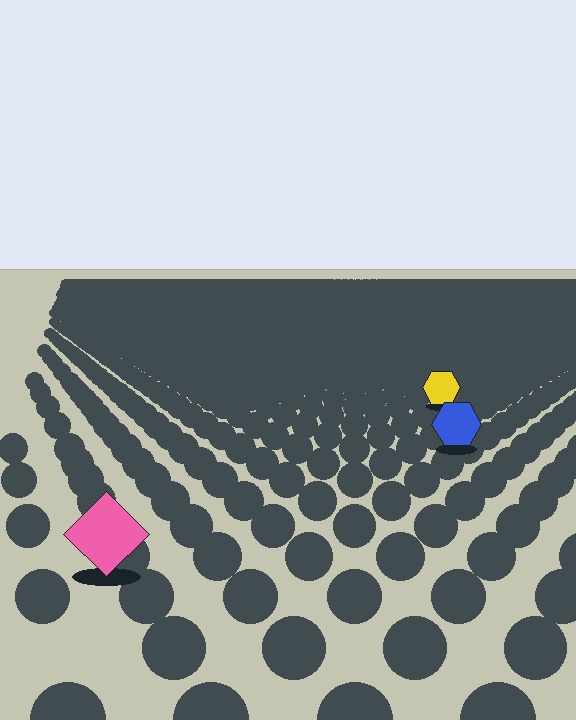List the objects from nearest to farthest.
From nearest to farthest: the pink diamond, the blue hexagon, the yellow hexagon.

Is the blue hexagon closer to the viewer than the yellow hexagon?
Yes. The blue hexagon is closer — you can tell from the texture gradient: the ground texture is coarser near it.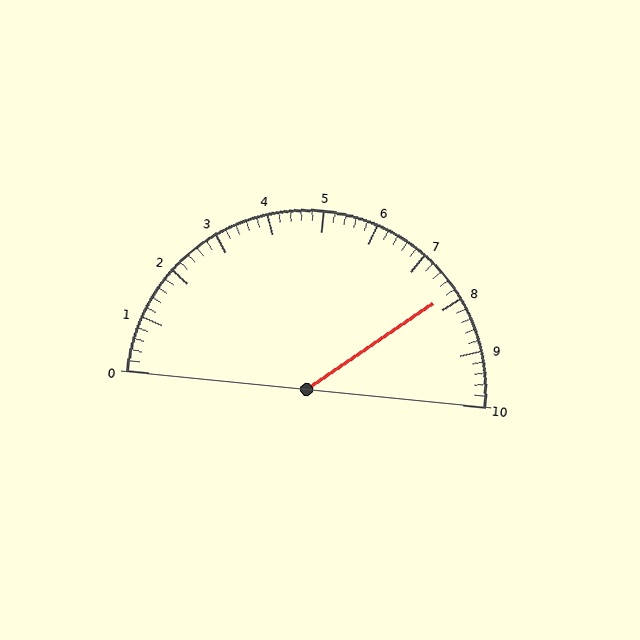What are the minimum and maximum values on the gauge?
The gauge ranges from 0 to 10.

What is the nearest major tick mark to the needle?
The nearest major tick mark is 8.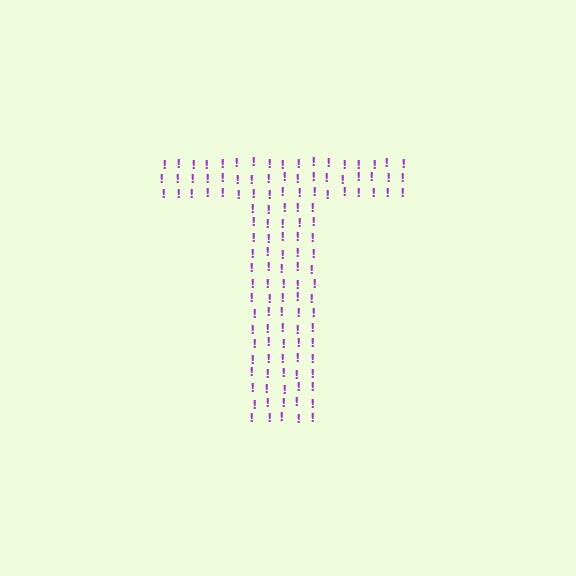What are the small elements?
The small elements are exclamation marks.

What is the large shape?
The large shape is the letter T.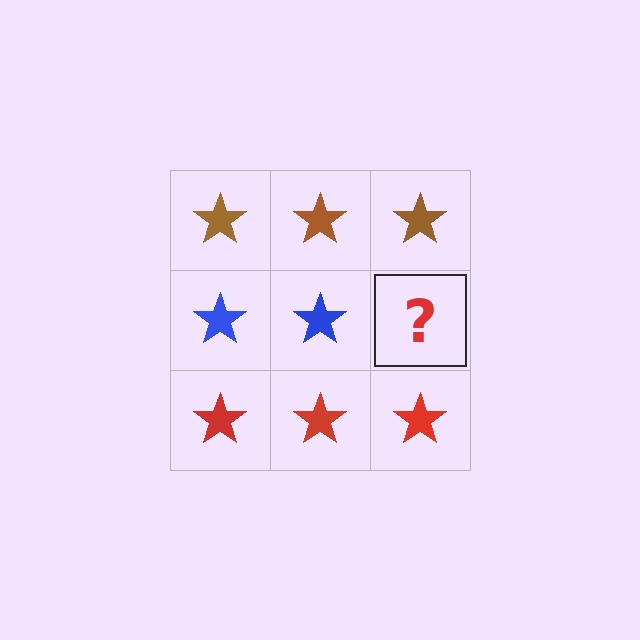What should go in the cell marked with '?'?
The missing cell should contain a blue star.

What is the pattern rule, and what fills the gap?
The rule is that each row has a consistent color. The gap should be filled with a blue star.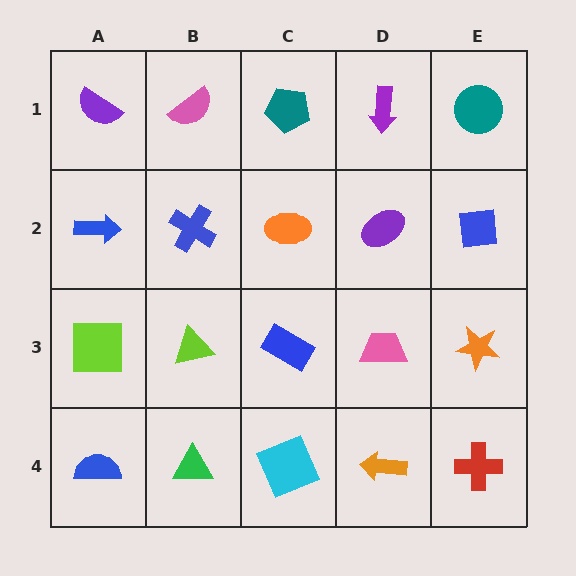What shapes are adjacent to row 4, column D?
A pink trapezoid (row 3, column D), a cyan square (row 4, column C), a red cross (row 4, column E).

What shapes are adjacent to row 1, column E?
A blue square (row 2, column E), a purple arrow (row 1, column D).